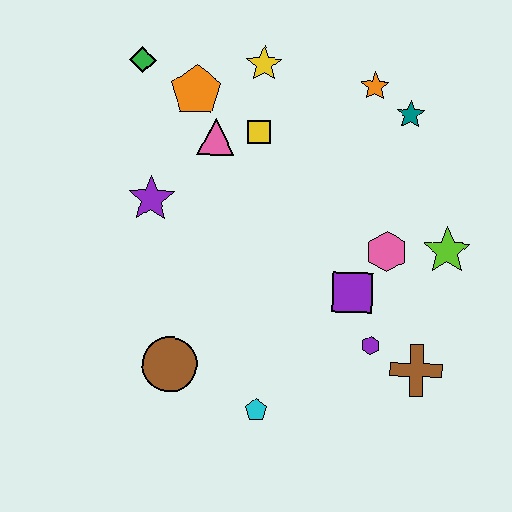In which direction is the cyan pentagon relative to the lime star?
The cyan pentagon is to the left of the lime star.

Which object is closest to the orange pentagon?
The pink triangle is closest to the orange pentagon.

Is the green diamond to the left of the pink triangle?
Yes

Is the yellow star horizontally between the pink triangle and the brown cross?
Yes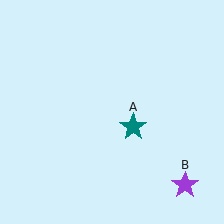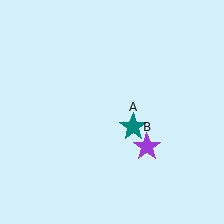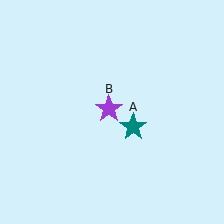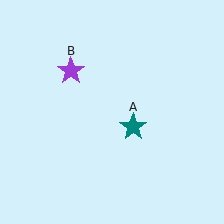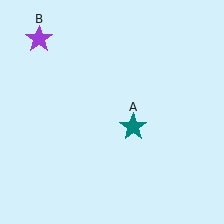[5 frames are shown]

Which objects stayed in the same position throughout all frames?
Teal star (object A) remained stationary.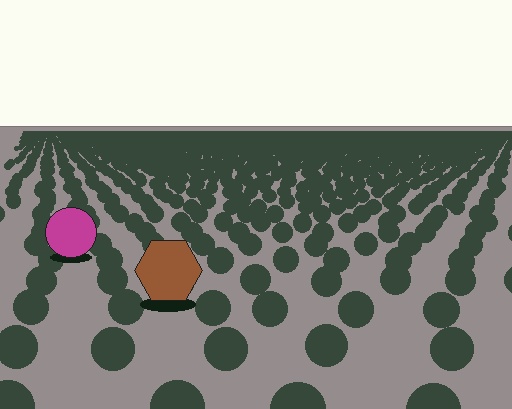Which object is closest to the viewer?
The brown hexagon is closest. The texture marks near it are larger and more spread out.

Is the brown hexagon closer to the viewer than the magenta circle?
Yes. The brown hexagon is closer — you can tell from the texture gradient: the ground texture is coarser near it.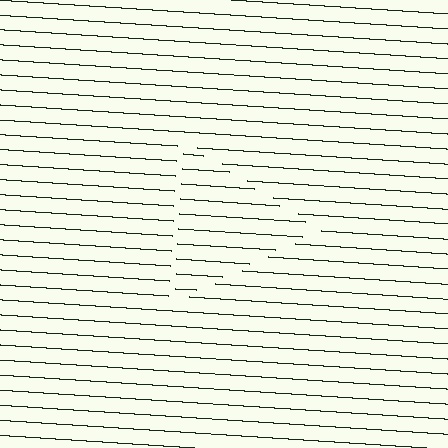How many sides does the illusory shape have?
3 sides — the line-ends trace a triangle.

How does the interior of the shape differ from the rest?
The interior of the shape contains the same grating, shifted by half a period — the contour is defined by the phase discontinuity where line-ends from the inner and outer gratings abut.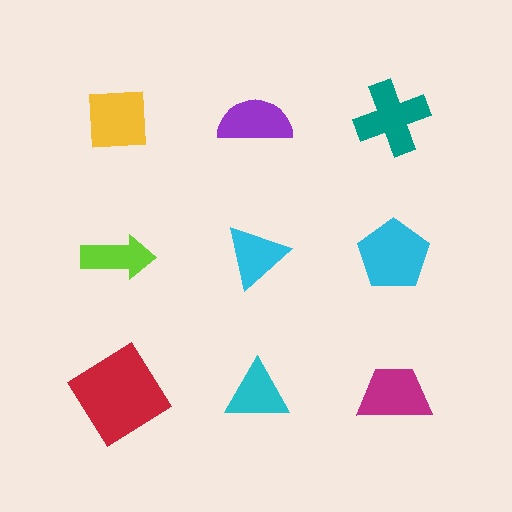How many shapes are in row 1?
3 shapes.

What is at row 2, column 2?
A cyan triangle.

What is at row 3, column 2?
A cyan triangle.